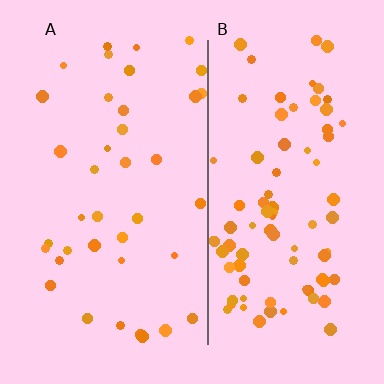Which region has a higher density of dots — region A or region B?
B (the right).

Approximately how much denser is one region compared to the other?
Approximately 2.2× — region B over region A.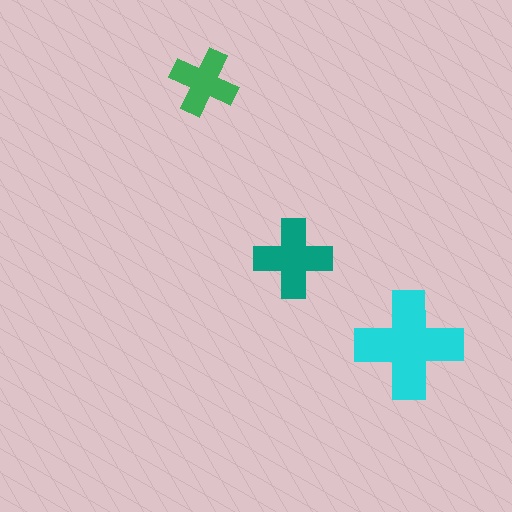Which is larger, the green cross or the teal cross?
The teal one.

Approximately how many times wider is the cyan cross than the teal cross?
About 1.5 times wider.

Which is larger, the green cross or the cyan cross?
The cyan one.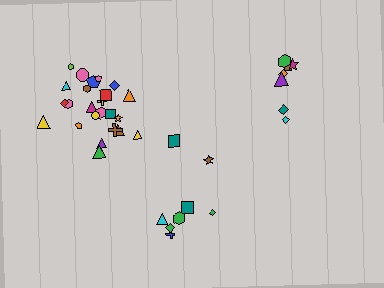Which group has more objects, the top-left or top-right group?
The top-left group.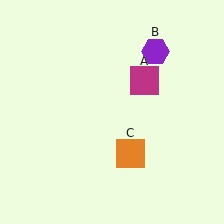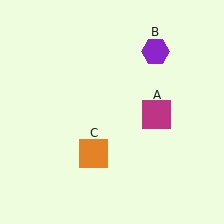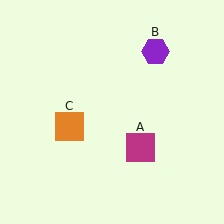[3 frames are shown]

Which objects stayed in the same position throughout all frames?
Purple hexagon (object B) remained stationary.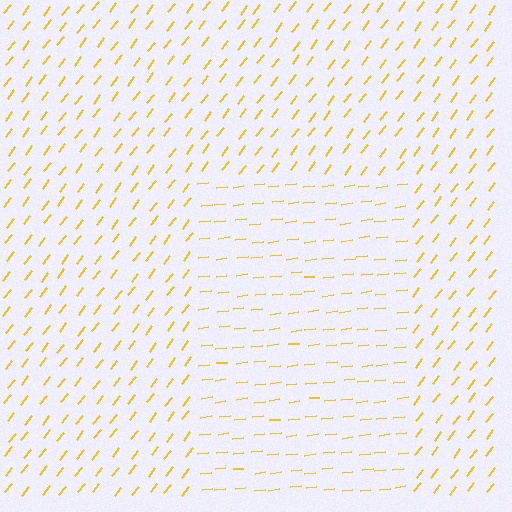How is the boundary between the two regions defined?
The boundary is defined purely by a change in line orientation (approximately 45 degrees difference). All lines are the same color and thickness.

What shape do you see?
I see a rectangle.